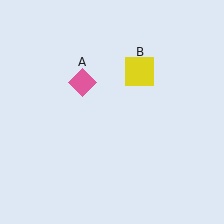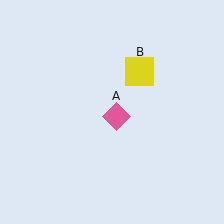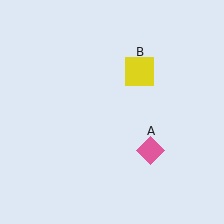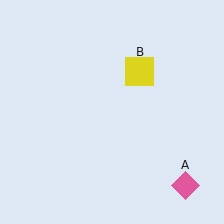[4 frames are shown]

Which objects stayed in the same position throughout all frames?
Yellow square (object B) remained stationary.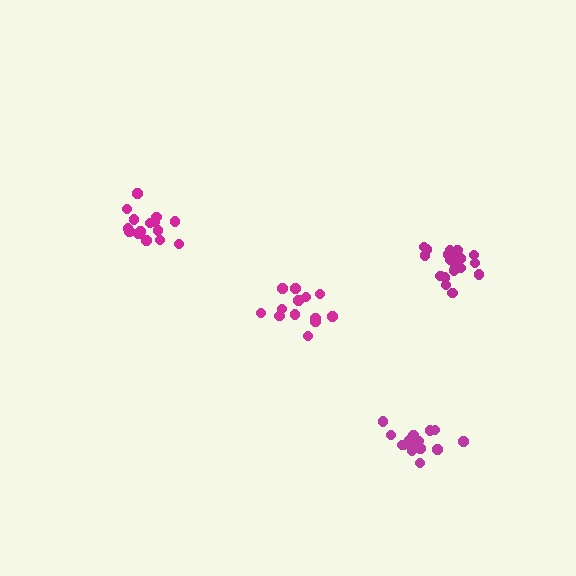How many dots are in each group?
Group 1: 19 dots, Group 2: 13 dots, Group 3: 16 dots, Group 4: 15 dots (63 total).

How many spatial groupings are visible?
There are 4 spatial groupings.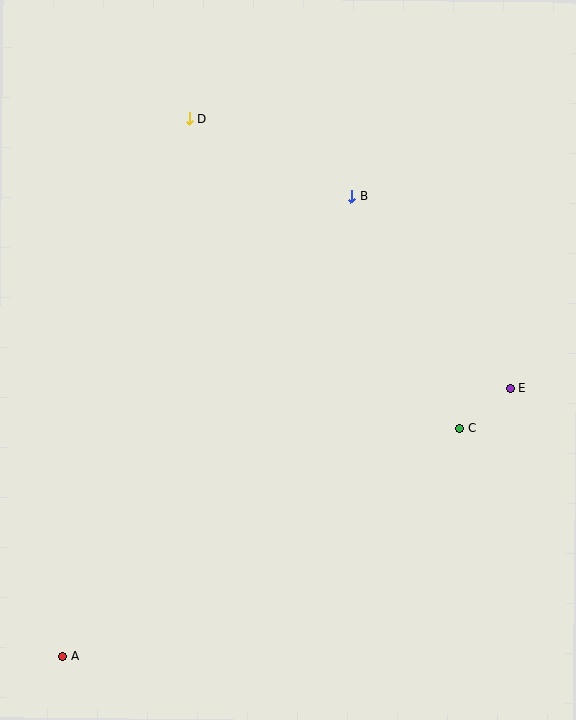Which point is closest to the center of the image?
Point B at (351, 196) is closest to the center.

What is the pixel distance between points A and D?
The distance between A and D is 552 pixels.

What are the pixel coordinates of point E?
Point E is at (510, 388).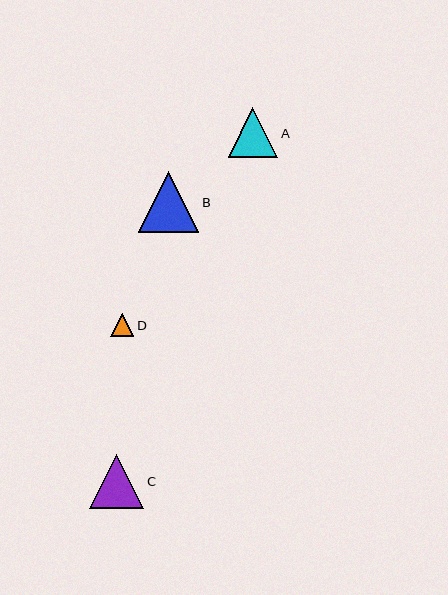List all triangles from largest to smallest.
From largest to smallest: B, C, A, D.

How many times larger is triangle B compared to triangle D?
Triangle B is approximately 2.7 times the size of triangle D.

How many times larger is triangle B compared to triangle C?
Triangle B is approximately 1.1 times the size of triangle C.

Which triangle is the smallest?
Triangle D is the smallest with a size of approximately 23 pixels.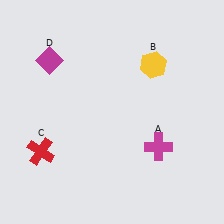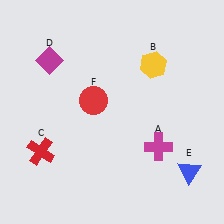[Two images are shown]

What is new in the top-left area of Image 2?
A red circle (F) was added in the top-left area of Image 2.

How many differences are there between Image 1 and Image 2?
There are 2 differences between the two images.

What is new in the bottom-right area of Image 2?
A blue triangle (E) was added in the bottom-right area of Image 2.